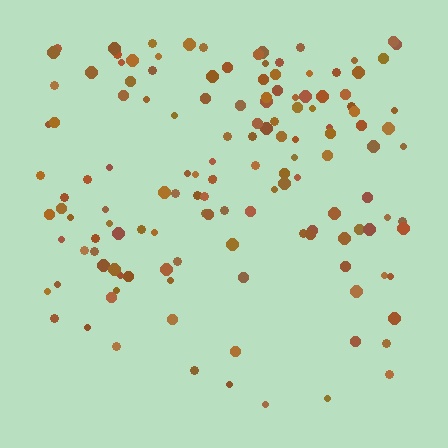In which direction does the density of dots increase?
From bottom to top, with the top side densest.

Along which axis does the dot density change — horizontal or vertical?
Vertical.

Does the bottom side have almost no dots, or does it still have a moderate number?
Still a moderate number, just noticeably fewer than the top.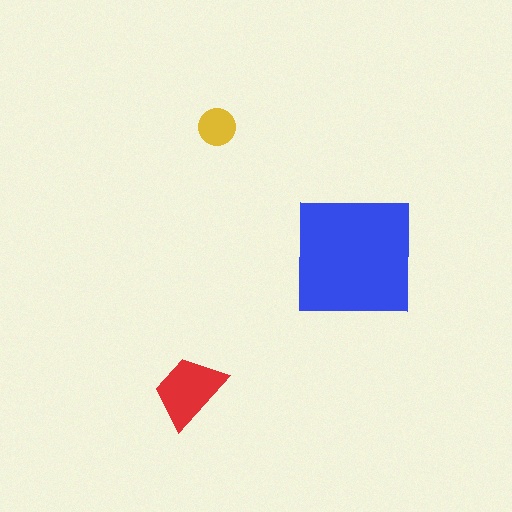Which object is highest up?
The yellow circle is topmost.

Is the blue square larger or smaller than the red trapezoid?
Larger.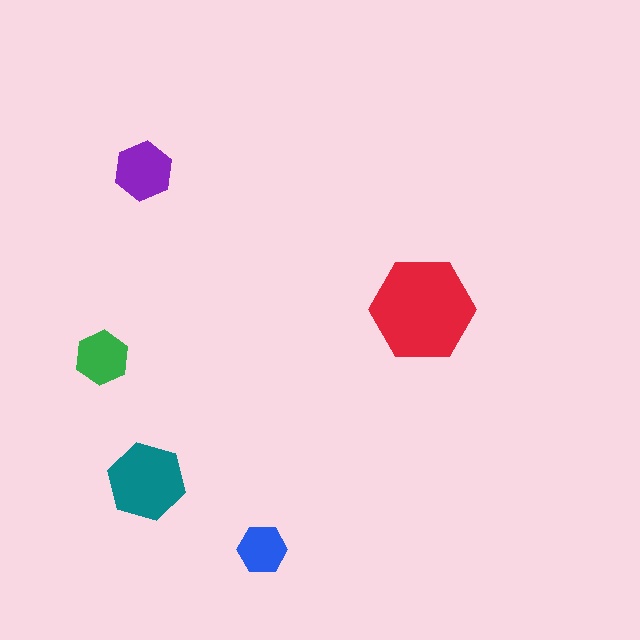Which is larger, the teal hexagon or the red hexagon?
The red one.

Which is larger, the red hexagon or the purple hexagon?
The red one.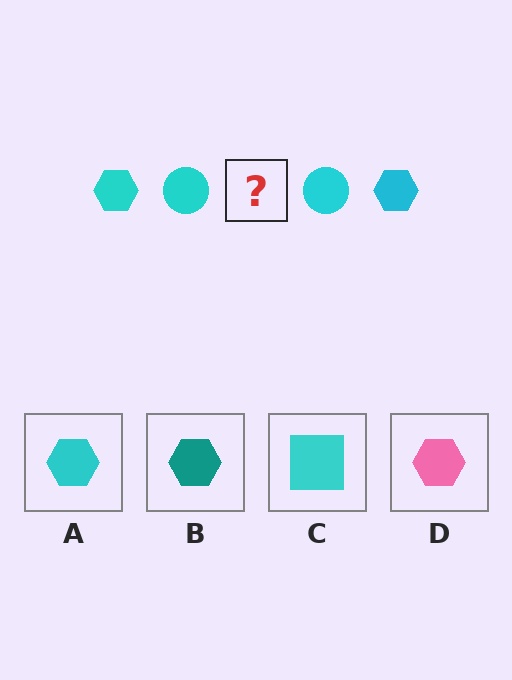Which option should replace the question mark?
Option A.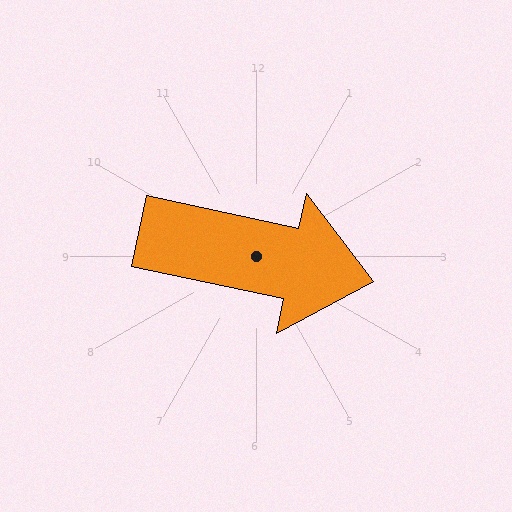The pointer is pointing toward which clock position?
Roughly 3 o'clock.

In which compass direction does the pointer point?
East.